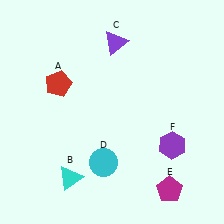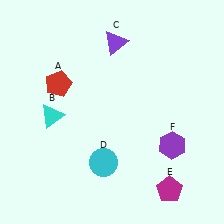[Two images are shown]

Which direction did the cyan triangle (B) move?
The cyan triangle (B) moved up.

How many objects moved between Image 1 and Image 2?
1 object moved between the two images.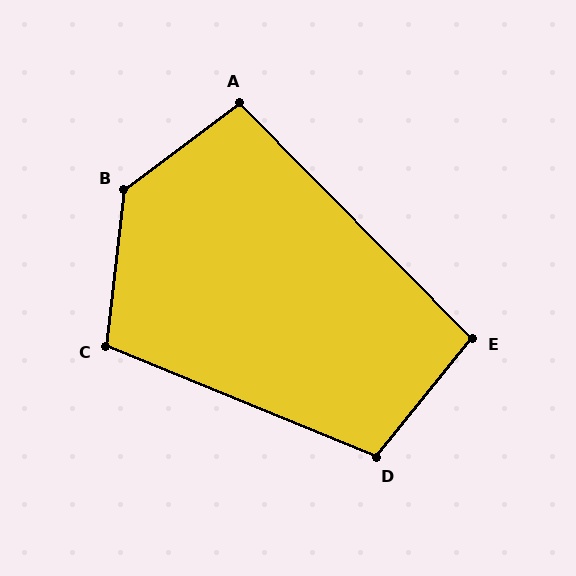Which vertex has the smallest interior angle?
E, at approximately 96 degrees.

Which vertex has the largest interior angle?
B, at approximately 134 degrees.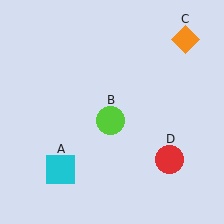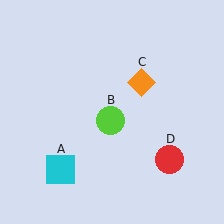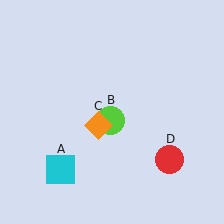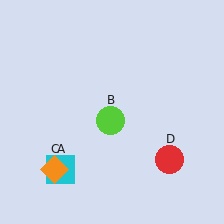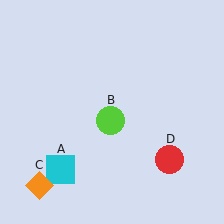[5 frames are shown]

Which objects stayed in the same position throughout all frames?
Cyan square (object A) and lime circle (object B) and red circle (object D) remained stationary.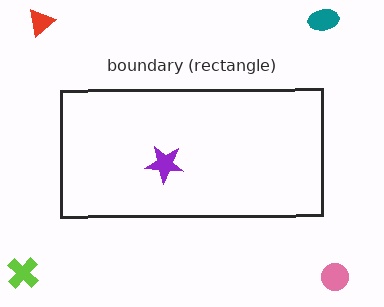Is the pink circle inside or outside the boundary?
Outside.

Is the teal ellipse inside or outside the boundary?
Outside.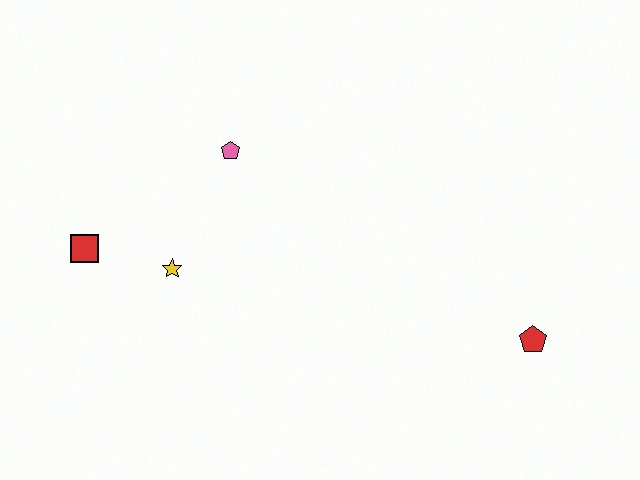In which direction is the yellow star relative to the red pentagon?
The yellow star is to the left of the red pentagon.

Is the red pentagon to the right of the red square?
Yes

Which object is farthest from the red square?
The red pentagon is farthest from the red square.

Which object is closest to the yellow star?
The red square is closest to the yellow star.